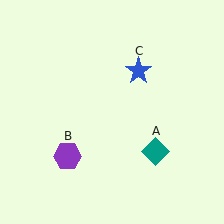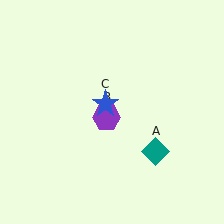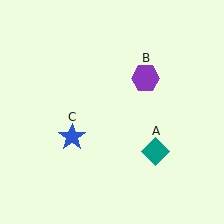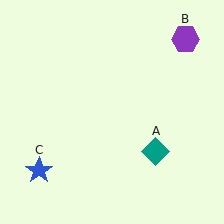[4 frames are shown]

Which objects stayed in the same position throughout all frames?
Teal diamond (object A) remained stationary.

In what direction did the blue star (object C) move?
The blue star (object C) moved down and to the left.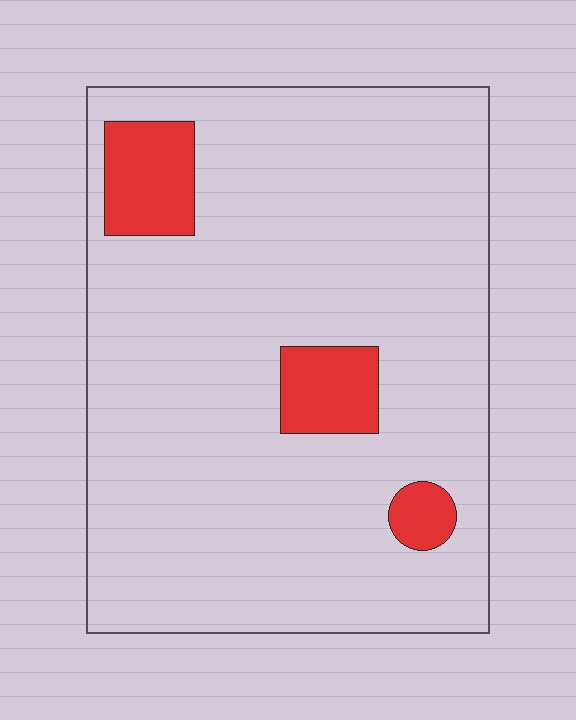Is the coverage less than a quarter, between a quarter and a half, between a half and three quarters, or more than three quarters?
Less than a quarter.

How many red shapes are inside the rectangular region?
3.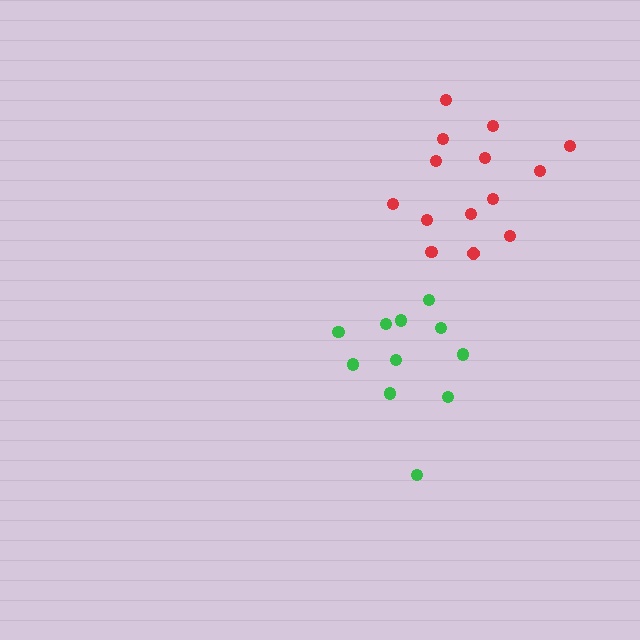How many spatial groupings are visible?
There are 2 spatial groupings.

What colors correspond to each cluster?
The clusters are colored: red, green.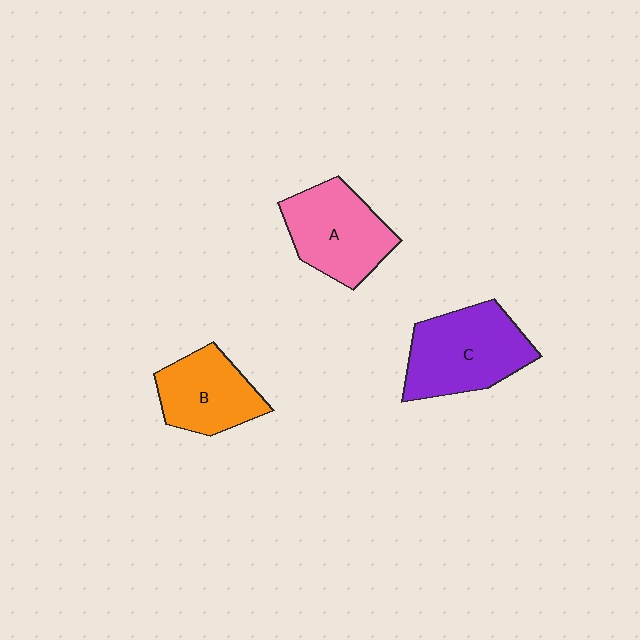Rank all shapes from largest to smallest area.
From largest to smallest: C (purple), A (pink), B (orange).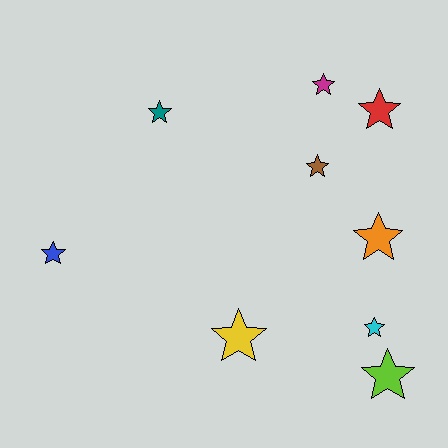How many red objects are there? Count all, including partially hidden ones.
There is 1 red object.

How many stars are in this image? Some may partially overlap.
There are 9 stars.